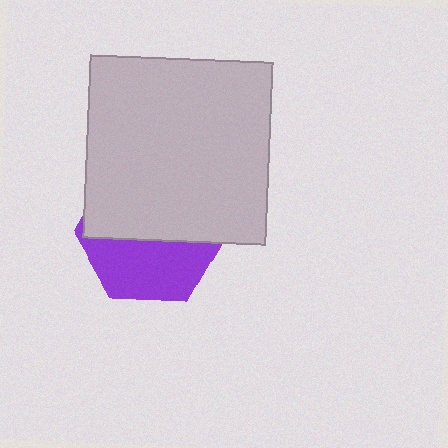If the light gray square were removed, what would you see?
You would see the complete purple hexagon.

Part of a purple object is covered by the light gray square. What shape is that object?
It is a hexagon.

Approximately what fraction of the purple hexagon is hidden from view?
Roughly 56% of the purple hexagon is hidden behind the light gray square.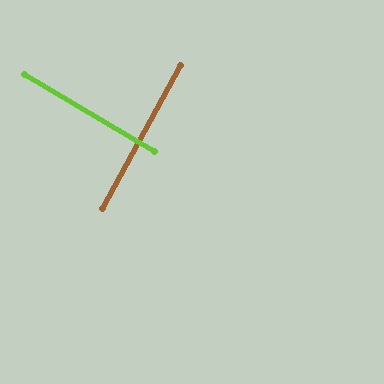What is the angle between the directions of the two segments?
Approximately 88 degrees.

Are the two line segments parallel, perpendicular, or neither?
Perpendicular — they meet at approximately 88°.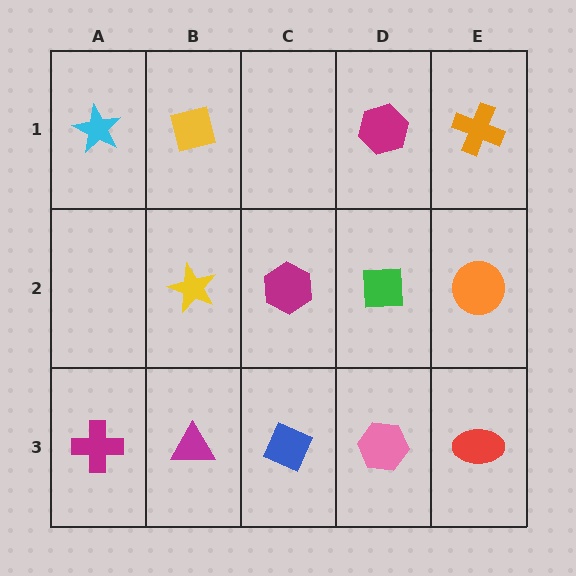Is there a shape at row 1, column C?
No, that cell is empty.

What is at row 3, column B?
A magenta triangle.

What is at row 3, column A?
A magenta cross.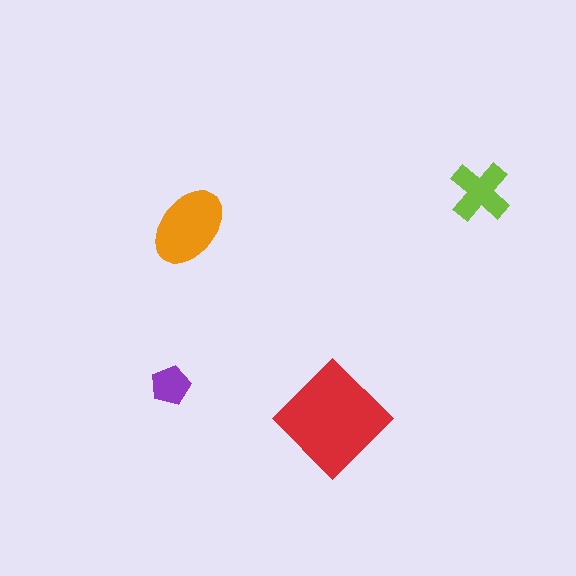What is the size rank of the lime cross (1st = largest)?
3rd.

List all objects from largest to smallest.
The red diamond, the orange ellipse, the lime cross, the purple pentagon.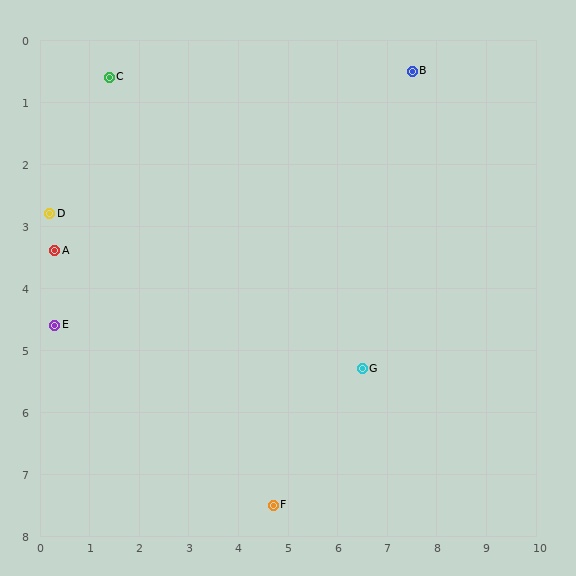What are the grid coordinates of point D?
Point D is at approximately (0.2, 2.8).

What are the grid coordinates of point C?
Point C is at approximately (1.4, 0.6).